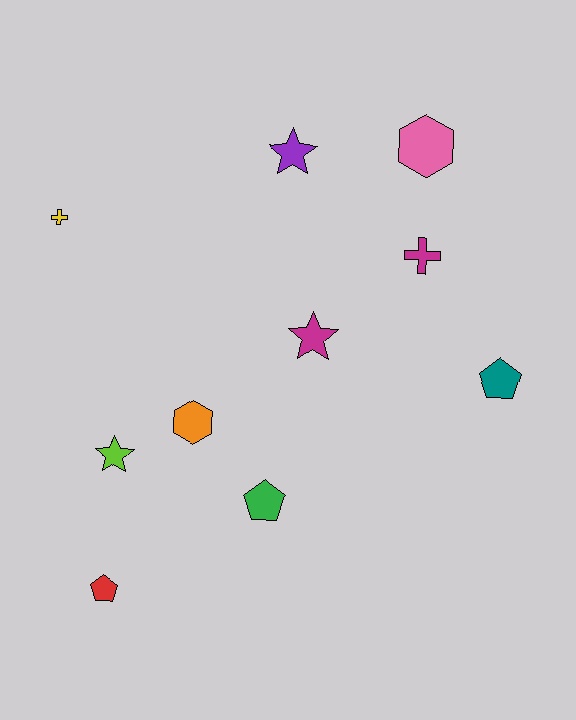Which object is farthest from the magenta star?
The red pentagon is farthest from the magenta star.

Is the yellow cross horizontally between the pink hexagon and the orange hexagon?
No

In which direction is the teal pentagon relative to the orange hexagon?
The teal pentagon is to the right of the orange hexagon.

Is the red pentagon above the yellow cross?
No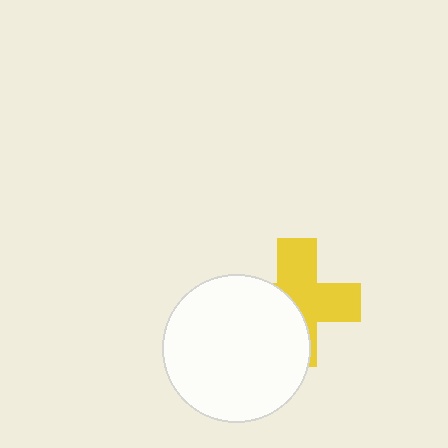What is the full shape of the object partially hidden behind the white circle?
The partially hidden object is a yellow cross.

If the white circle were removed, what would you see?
You would see the complete yellow cross.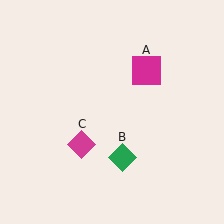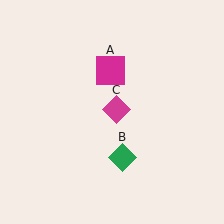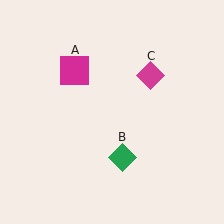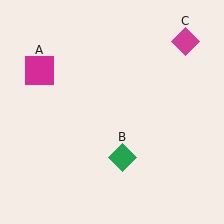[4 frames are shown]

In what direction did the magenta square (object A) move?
The magenta square (object A) moved left.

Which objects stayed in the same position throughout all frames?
Green diamond (object B) remained stationary.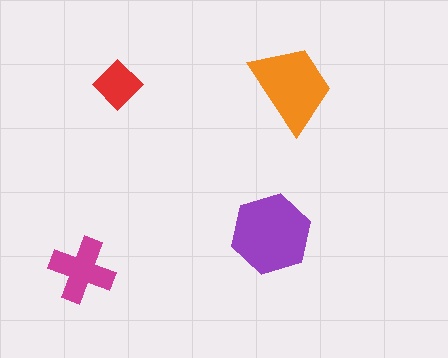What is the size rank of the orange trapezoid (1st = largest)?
2nd.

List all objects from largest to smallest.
The purple hexagon, the orange trapezoid, the magenta cross, the red diamond.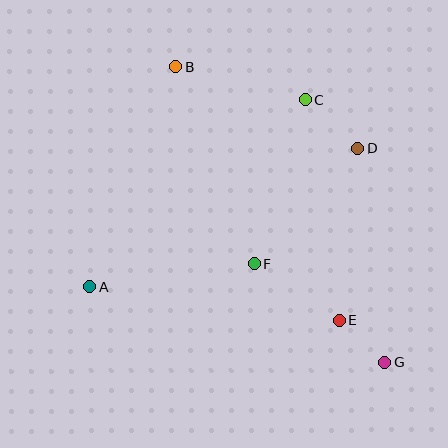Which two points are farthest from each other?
Points B and G are farthest from each other.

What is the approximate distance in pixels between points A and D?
The distance between A and D is approximately 302 pixels.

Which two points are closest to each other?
Points E and G are closest to each other.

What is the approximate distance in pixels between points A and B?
The distance between A and B is approximately 236 pixels.